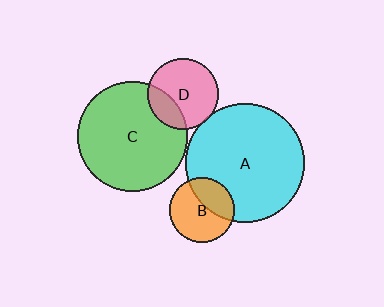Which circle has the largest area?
Circle A (cyan).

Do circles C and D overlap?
Yes.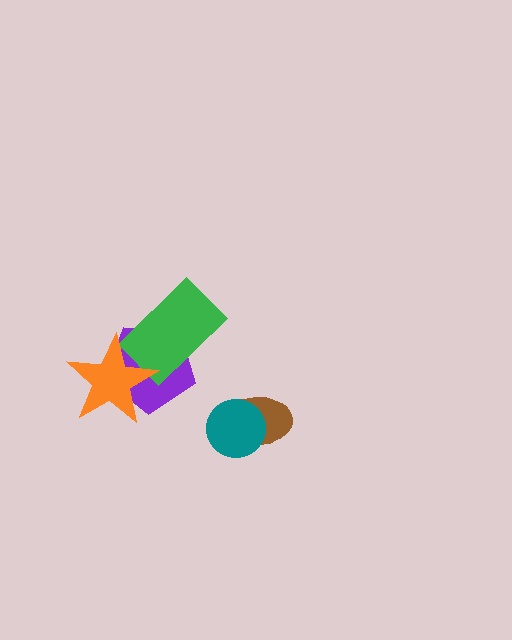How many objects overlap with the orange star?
2 objects overlap with the orange star.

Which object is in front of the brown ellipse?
The teal circle is in front of the brown ellipse.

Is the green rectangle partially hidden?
Yes, it is partially covered by another shape.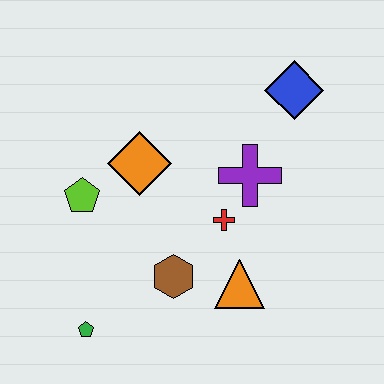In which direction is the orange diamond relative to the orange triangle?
The orange diamond is above the orange triangle.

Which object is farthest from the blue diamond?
The green pentagon is farthest from the blue diamond.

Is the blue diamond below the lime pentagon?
No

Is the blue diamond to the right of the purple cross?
Yes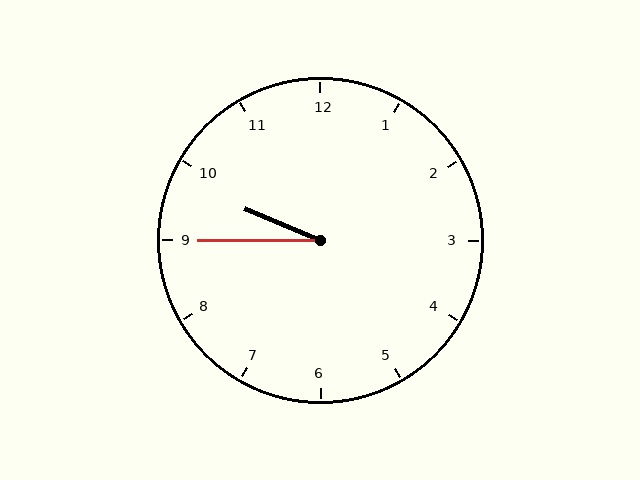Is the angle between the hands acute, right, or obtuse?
It is acute.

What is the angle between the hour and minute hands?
Approximately 22 degrees.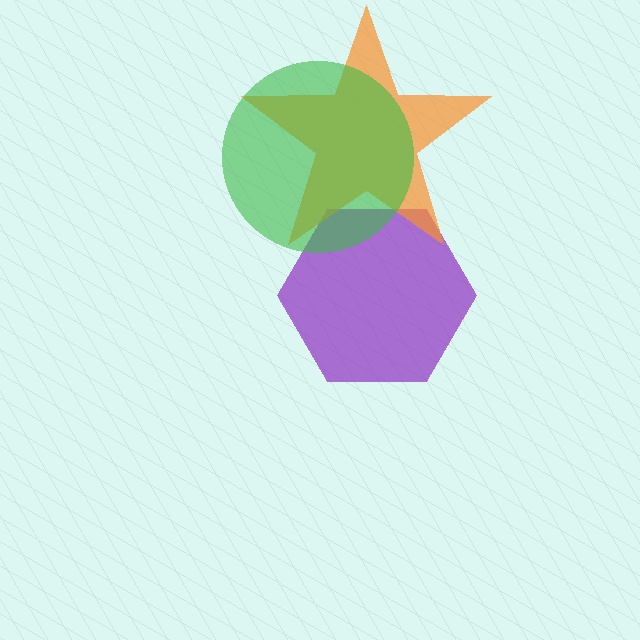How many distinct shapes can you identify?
There are 3 distinct shapes: a purple hexagon, an orange star, a green circle.